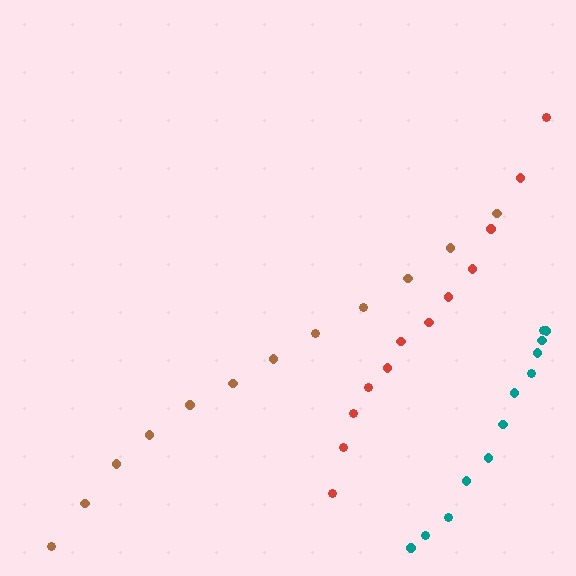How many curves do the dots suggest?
There are 3 distinct paths.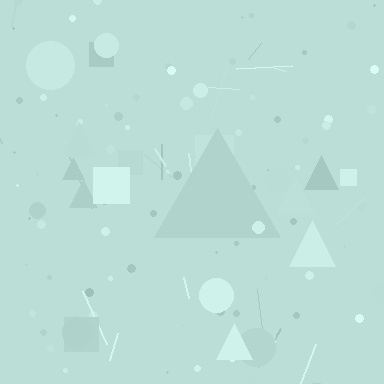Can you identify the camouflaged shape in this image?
The camouflaged shape is a triangle.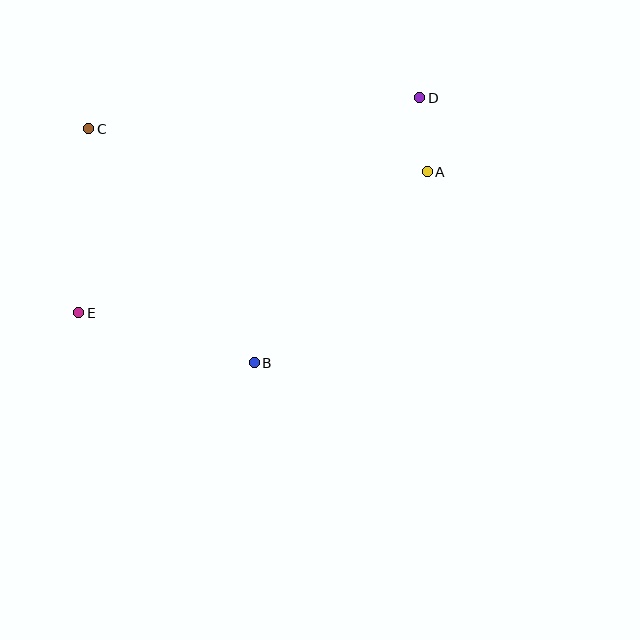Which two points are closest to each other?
Points A and D are closest to each other.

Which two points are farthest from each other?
Points D and E are farthest from each other.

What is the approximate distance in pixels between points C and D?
The distance between C and D is approximately 333 pixels.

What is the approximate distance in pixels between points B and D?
The distance between B and D is approximately 312 pixels.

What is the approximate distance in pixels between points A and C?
The distance between A and C is approximately 342 pixels.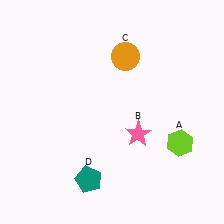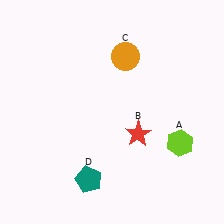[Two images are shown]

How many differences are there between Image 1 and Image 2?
There is 1 difference between the two images.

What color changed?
The star (B) changed from pink in Image 1 to red in Image 2.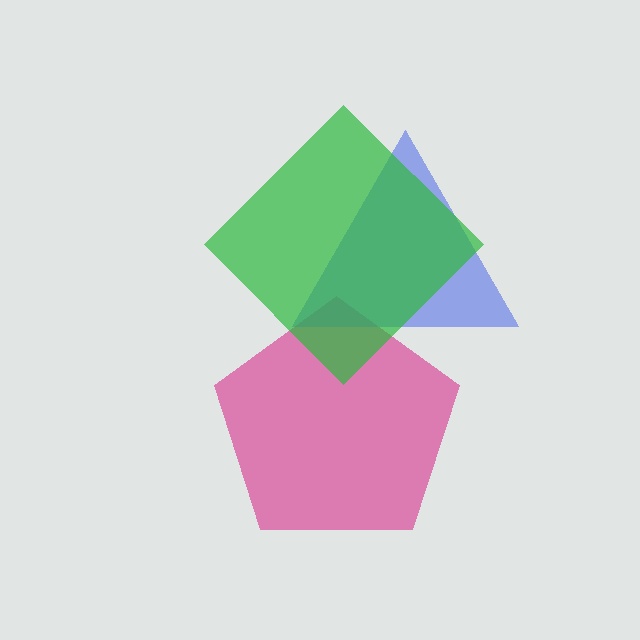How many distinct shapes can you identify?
There are 3 distinct shapes: a magenta pentagon, a blue triangle, a green diamond.